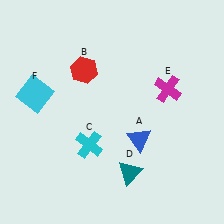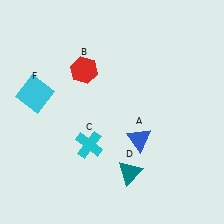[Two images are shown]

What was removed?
The magenta cross (E) was removed in Image 2.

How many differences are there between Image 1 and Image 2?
There is 1 difference between the two images.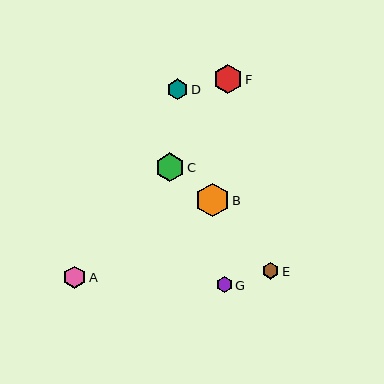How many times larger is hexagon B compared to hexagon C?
Hexagon B is approximately 1.2 times the size of hexagon C.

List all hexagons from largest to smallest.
From largest to smallest: B, F, C, A, D, E, G.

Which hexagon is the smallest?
Hexagon G is the smallest with a size of approximately 16 pixels.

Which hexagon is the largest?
Hexagon B is the largest with a size of approximately 34 pixels.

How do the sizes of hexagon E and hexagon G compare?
Hexagon E and hexagon G are approximately the same size.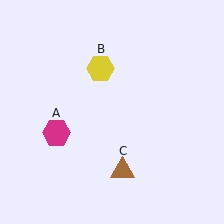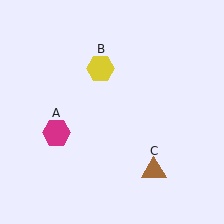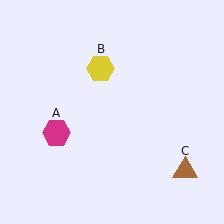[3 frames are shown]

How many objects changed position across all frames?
1 object changed position: brown triangle (object C).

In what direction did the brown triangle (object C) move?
The brown triangle (object C) moved right.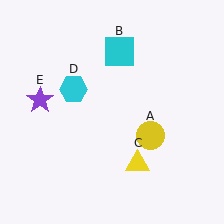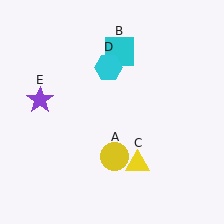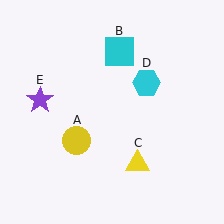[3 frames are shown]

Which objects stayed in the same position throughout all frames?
Cyan square (object B) and yellow triangle (object C) and purple star (object E) remained stationary.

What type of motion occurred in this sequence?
The yellow circle (object A), cyan hexagon (object D) rotated clockwise around the center of the scene.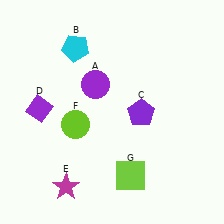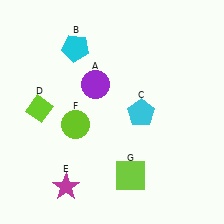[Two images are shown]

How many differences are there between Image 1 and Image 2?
There are 2 differences between the two images.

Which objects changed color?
C changed from purple to cyan. D changed from purple to lime.